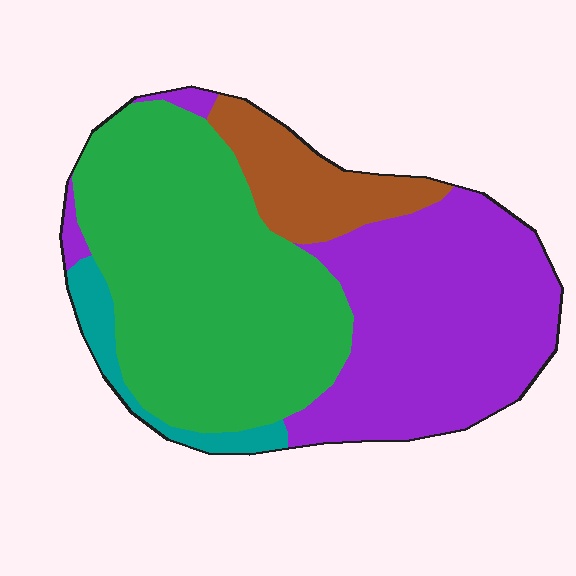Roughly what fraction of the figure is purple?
Purple covers around 35% of the figure.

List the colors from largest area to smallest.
From largest to smallest: green, purple, brown, teal.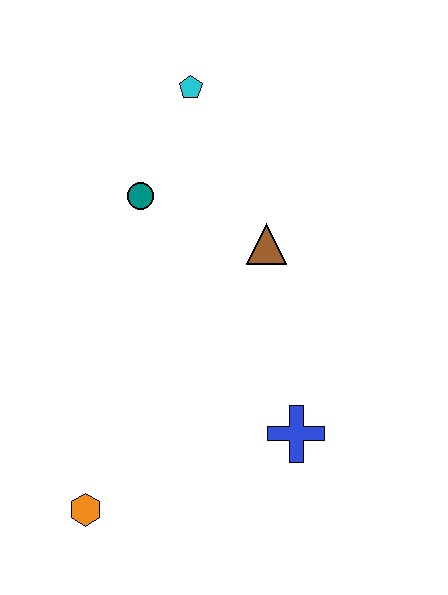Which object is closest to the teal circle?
The cyan pentagon is closest to the teal circle.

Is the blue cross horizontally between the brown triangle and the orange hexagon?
No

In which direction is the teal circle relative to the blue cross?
The teal circle is above the blue cross.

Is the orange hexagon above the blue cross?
No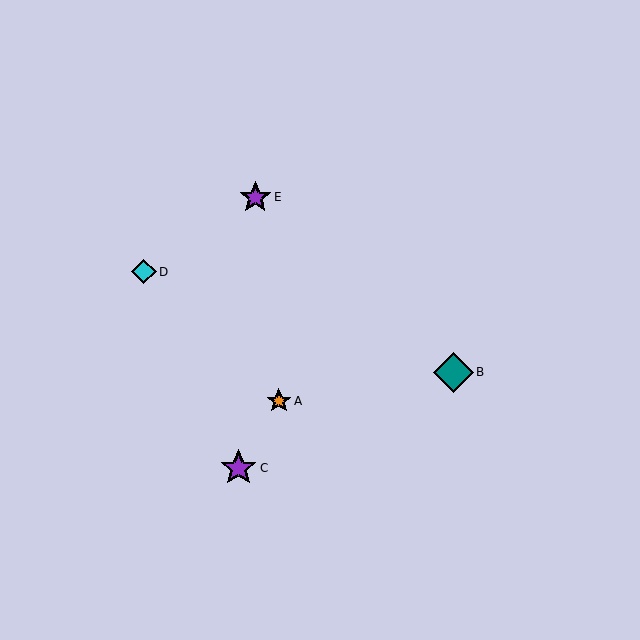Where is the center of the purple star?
The center of the purple star is at (255, 197).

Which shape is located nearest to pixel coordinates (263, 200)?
The purple star (labeled E) at (255, 197) is nearest to that location.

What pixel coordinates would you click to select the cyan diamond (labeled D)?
Click at (144, 272) to select the cyan diamond D.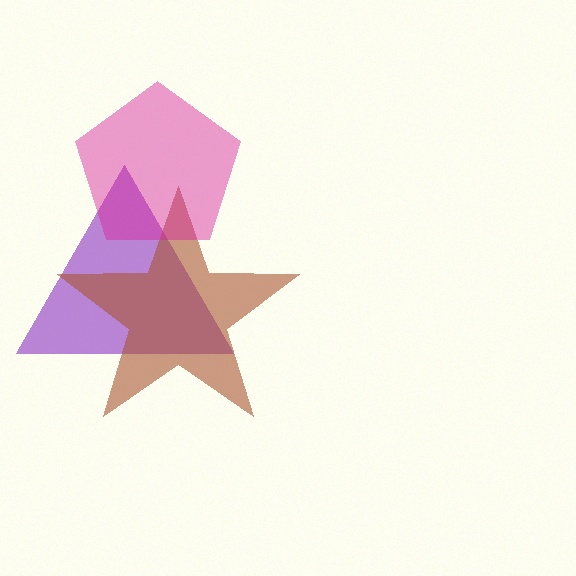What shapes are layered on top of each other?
The layered shapes are: a purple triangle, a brown star, a magenta pentagon.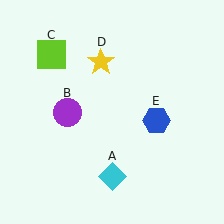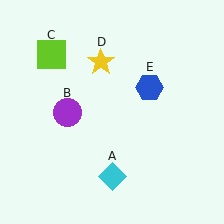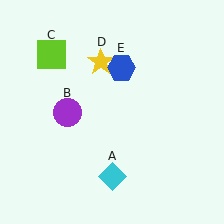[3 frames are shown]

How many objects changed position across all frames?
1 object changed position: blue hexagon (object E).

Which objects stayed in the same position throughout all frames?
Cyan diamond (object A) and purple circle (object B) and lime square (object C) and yellow star (object D) remained stationary.